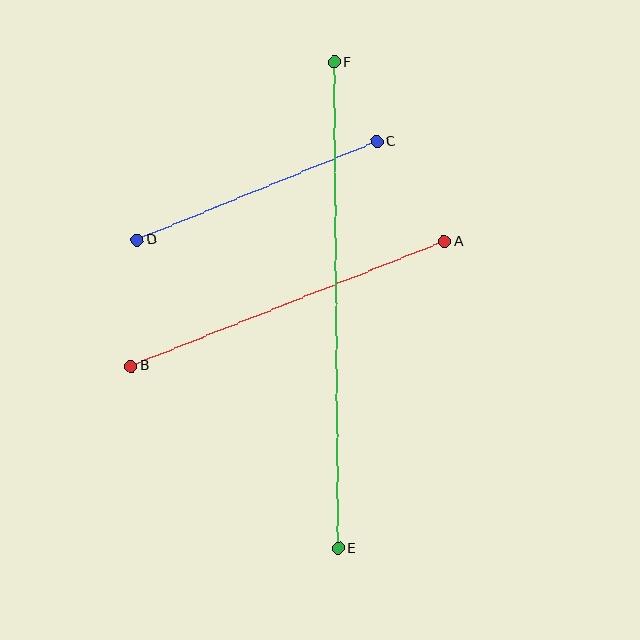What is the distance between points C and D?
The distance is approximately 259 pixels.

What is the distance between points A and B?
The distance is approximately 337 pixels.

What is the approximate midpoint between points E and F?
The midpoint is at approximately (336, 305) pixels.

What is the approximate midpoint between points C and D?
The midpoint is at approximately (257, 191) pixels.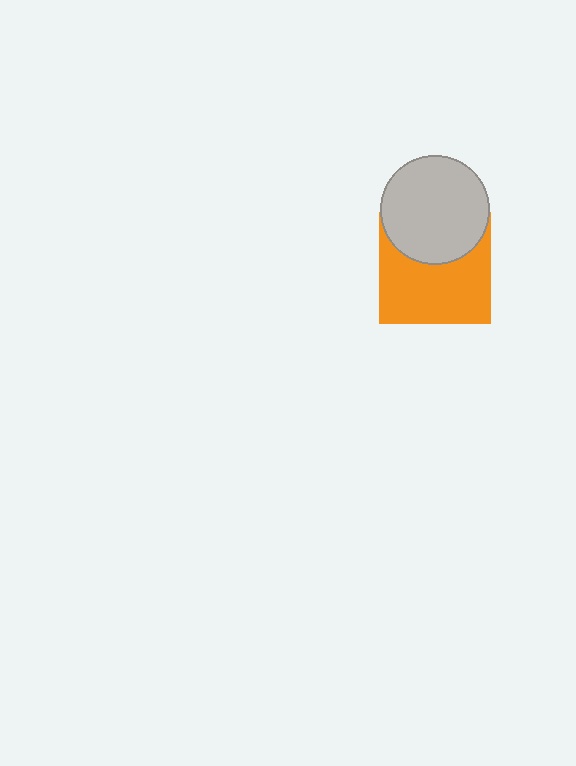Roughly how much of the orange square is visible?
About half of it is visible (roughly 63%).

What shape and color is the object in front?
The object in front is a light gray circle.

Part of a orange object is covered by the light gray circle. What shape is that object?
It is a square.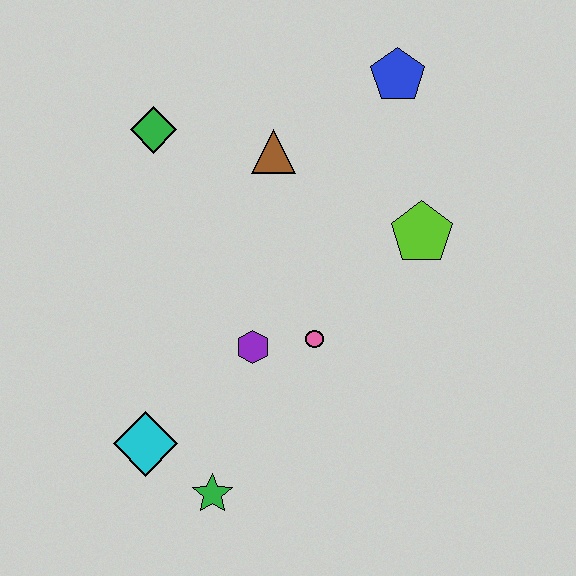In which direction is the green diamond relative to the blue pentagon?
The green diamond is to the left of the blue pentagon.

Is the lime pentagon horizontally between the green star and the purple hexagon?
No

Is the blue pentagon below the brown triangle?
No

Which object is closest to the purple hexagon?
The pink circle is closest to the purple hexagon.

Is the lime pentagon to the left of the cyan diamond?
No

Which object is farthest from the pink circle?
The blue pentagon is farthest from the pink circle.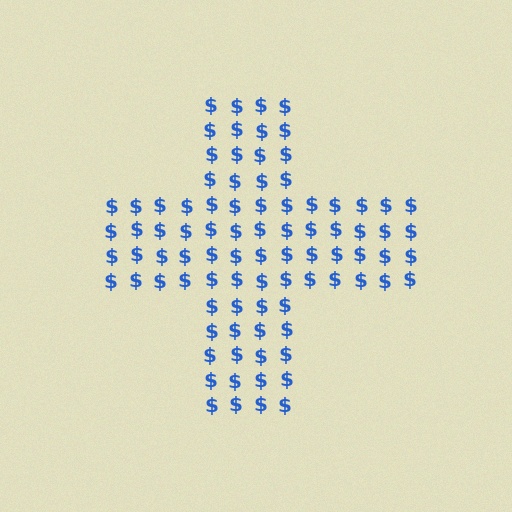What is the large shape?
The large shape is a cross.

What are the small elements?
The small elements are dollar signs.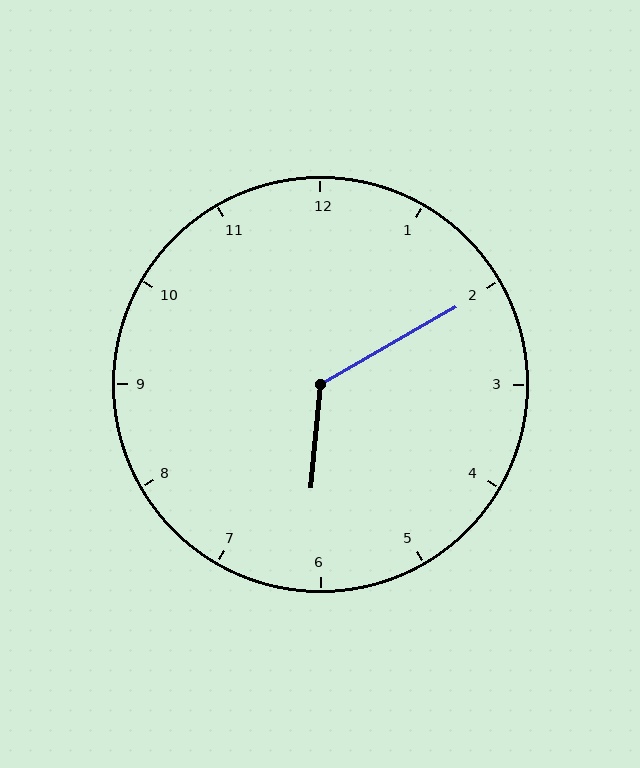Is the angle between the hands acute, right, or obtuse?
It is obtuse.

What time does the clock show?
6:10.